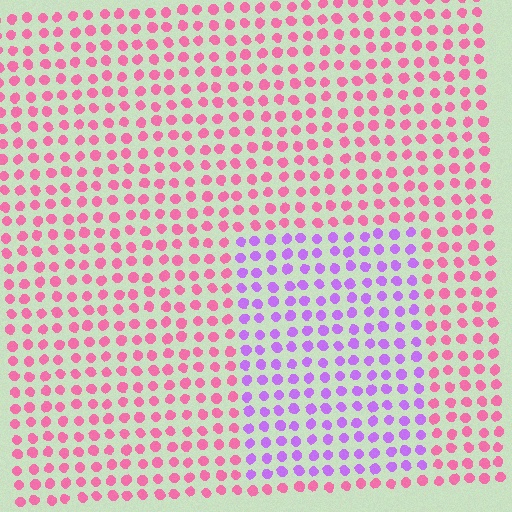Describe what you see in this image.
The image is filled with small pink elements in a uniform arrangement. A rectangle-shaped region is visible where the elements are tinted to a slightly different hue, forming a subtle color boundary.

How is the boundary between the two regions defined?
The boundary is defined purely by a slight shift in hue (about 54 degrees). Spacing, size, and orientation are identical on both sides.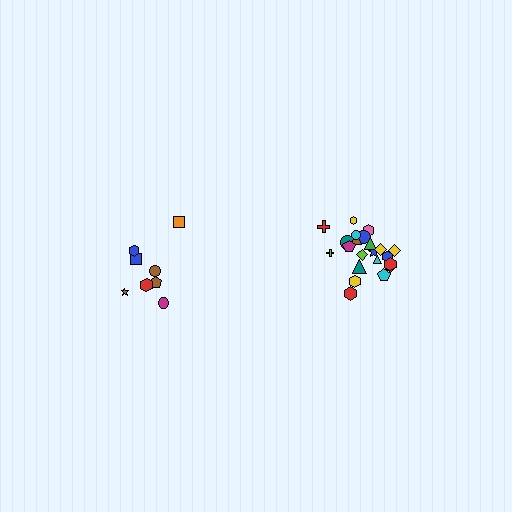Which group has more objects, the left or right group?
The right group.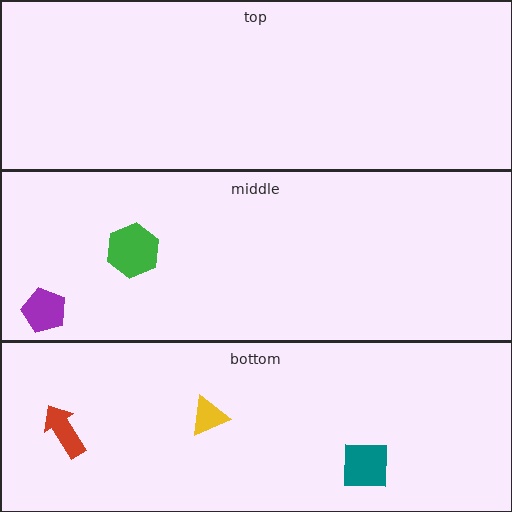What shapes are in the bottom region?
The red arrow, the yellow triangle, the teal square.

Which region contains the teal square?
The bottom region.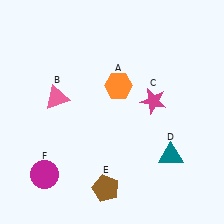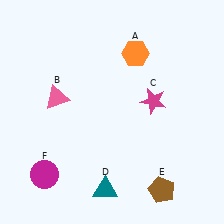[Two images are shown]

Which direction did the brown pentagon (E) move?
The brown pentagon (E) moved right.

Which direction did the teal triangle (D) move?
The teal triangle (D) moved left.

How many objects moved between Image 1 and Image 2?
3 objects moved between the two images.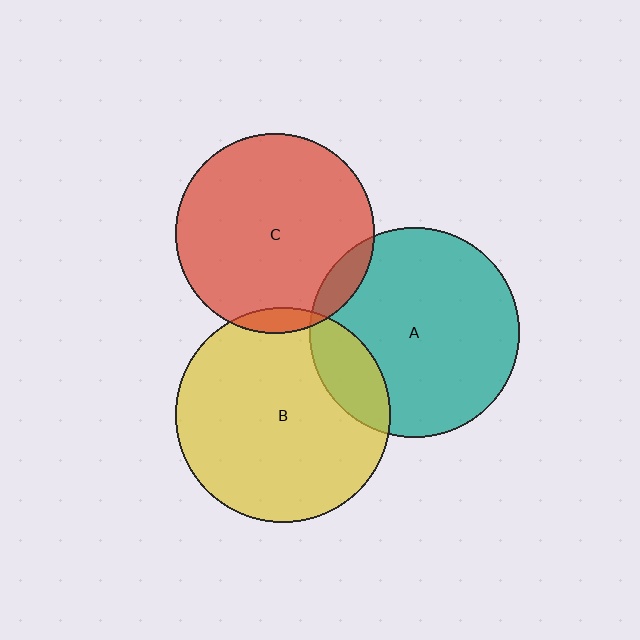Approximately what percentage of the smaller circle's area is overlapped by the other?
Approximately 10%.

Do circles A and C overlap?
Yes.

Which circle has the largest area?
Circle B (yellow).